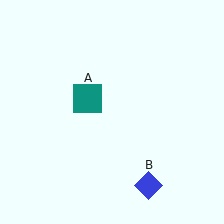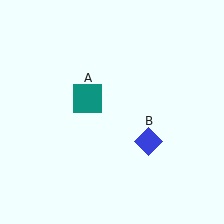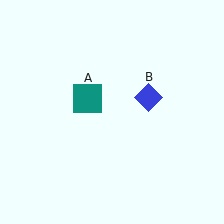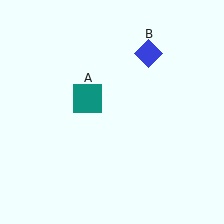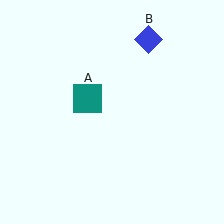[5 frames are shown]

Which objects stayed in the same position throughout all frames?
Teal square (object A) remained stationary.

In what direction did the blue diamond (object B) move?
The blue diamond (object B) moved up.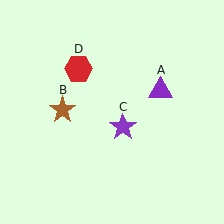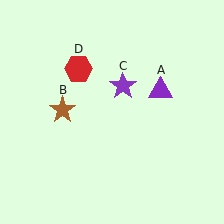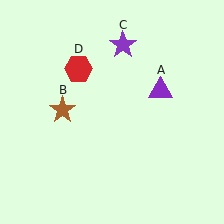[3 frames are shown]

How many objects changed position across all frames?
1 object changed position: purple star (object C).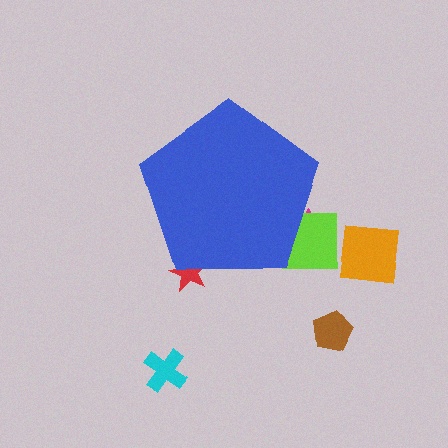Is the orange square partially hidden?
No, the orange square is fully visible.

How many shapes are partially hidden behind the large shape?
3 shapes are partially hidden.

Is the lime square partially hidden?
Yes, the lime square is partially hidden behind the blue pentagon.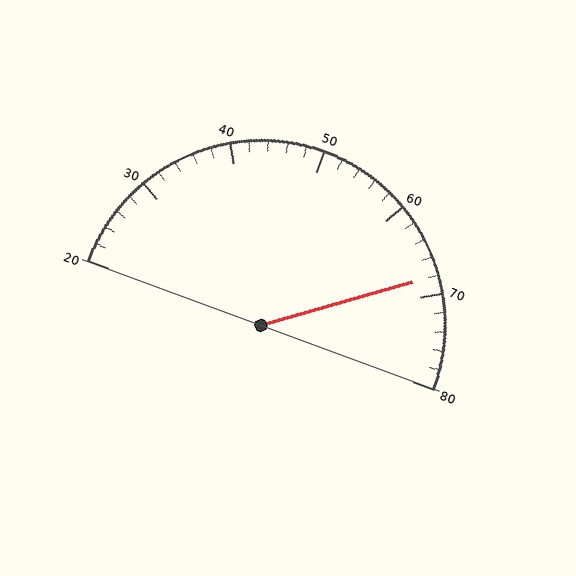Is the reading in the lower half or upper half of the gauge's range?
The reading is in the upper half of the range (20 to 80).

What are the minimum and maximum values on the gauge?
The gauge ranges from 20 to 80.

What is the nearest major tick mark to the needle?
The nearest major tick mark is 70.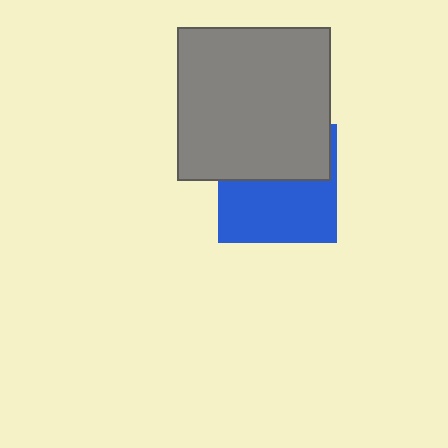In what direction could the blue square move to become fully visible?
The blue square could move down. That would shift it out from behind the gray square entirely.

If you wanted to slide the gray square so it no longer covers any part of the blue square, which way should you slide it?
Slide it up — that is the most direct way to separate the two shapes.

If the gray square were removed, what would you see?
You would see the complete blue square.